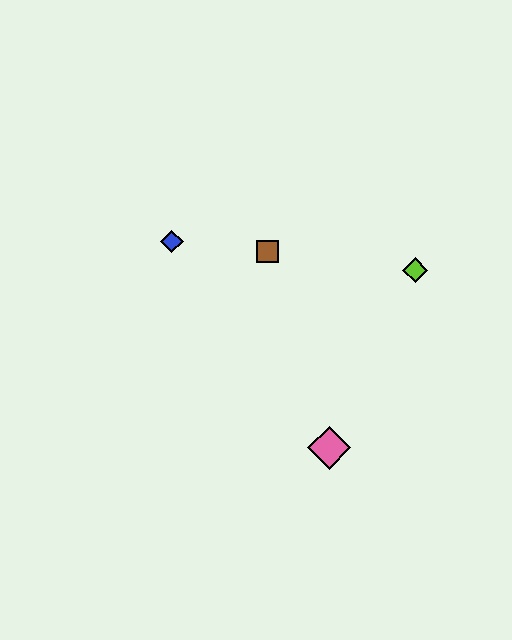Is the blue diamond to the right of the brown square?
No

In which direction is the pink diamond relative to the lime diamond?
The pink diamond is below the lime diamond.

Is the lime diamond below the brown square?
Yes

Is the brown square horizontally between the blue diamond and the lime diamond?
Yes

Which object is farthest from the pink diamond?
The blue diamond is farthest from the pink diamond.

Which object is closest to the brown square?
The blue diamond is closest to the brown square.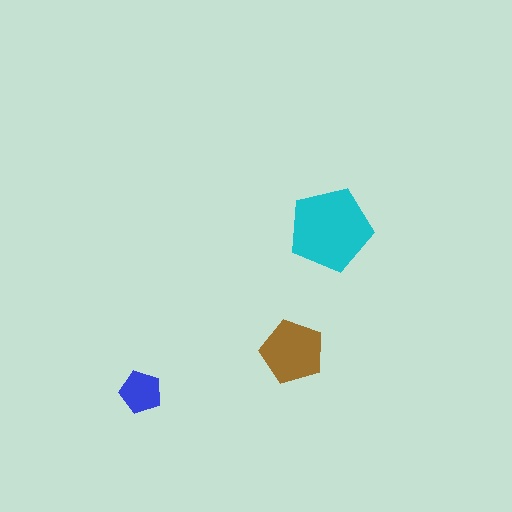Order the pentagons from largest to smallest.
the cyan one, the brown one, the blue one.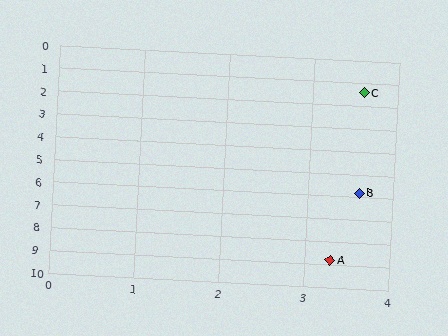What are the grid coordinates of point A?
Point A is at approximately (3.3, 8.8).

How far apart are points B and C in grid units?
Points B and C are about 4.4 grid units apart.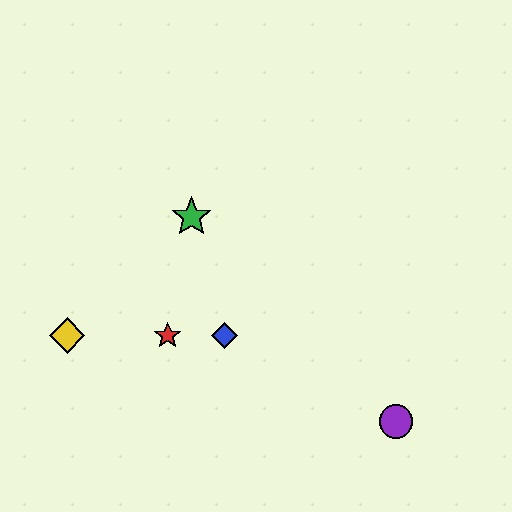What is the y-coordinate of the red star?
The red star is at y≈336.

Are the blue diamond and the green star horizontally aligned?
No, the blue diamond is at y≈336 and the green star is at y≈217.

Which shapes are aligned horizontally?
The red star, the blue diamond, the yellow diamond are aligned horizontally.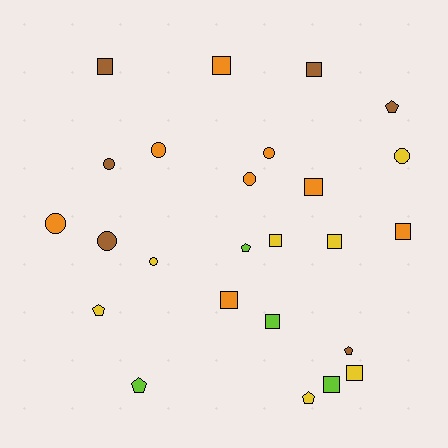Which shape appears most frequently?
Square, with 11 objects.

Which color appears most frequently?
Orange, with 8 objects.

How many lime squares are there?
There are 2 lime squares.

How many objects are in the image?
There are 25 objects.